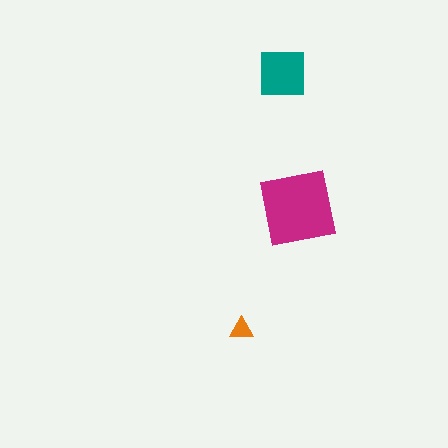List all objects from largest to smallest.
The magenta square, the teal square, the orange triangle.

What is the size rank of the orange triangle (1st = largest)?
3rd.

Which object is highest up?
The teal square is topmost.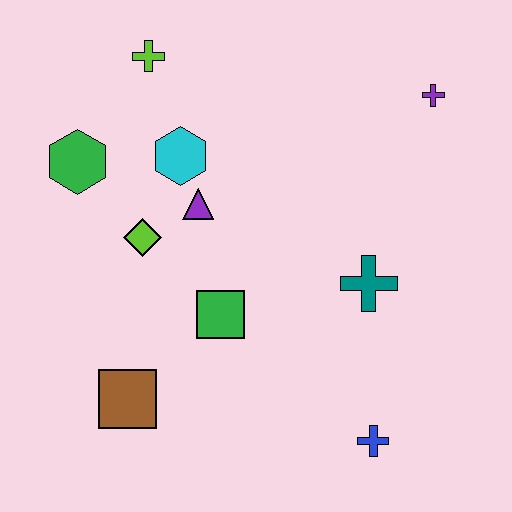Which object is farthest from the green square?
The purple cross is farthest from the green square.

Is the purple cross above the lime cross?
No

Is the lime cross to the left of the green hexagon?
No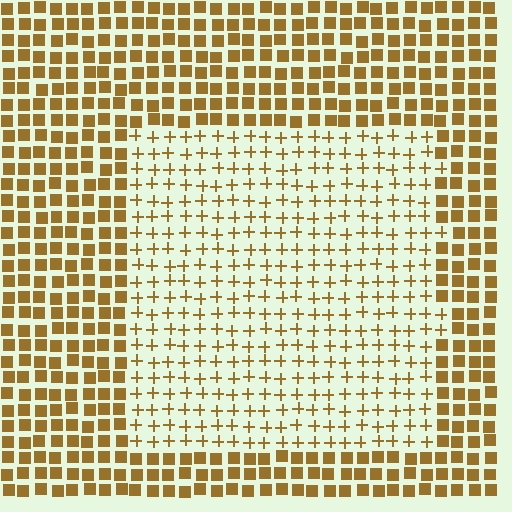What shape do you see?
I see a rectangle.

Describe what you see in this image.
The image is filled with small brown elements arranged in a uniform grid. A rectangle-shaped region contains plus signs, while the surrounding area contains squares. The boundary is defined purely by the change in element shape.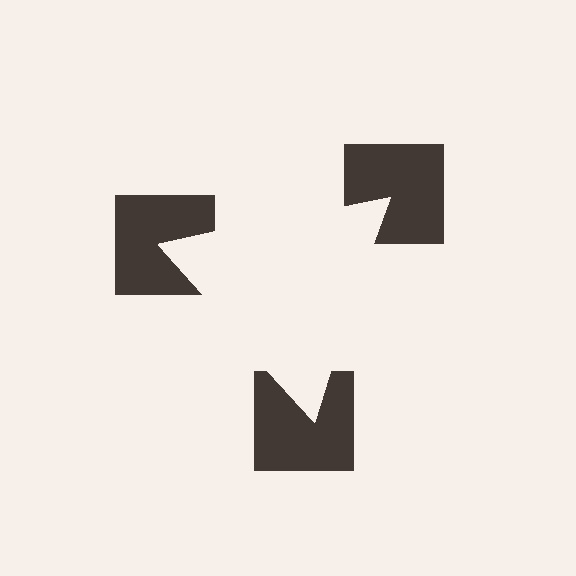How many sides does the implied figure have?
3 sides.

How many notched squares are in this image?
There are 3 — one at each vertex of the illusory triangle.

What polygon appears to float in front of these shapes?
An illusory triangle — its edges are inferred from the aligned wedge cuts in the notched squares, not physically drawn.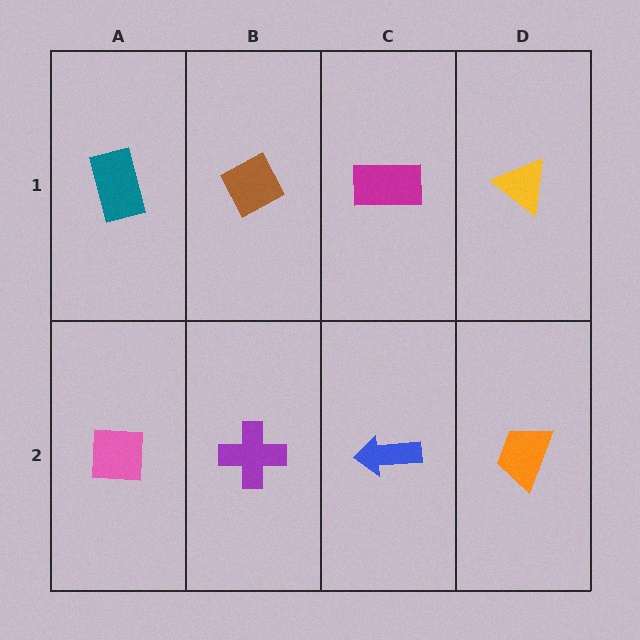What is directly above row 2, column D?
A yellow triangle.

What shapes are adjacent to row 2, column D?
A yellow triangle (row 1, column D), a blue arrow (row 2, column C).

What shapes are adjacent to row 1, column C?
A blue arrow (row 2, column C), a brown diamond (row 1, column B), a yellow triangle (row 1, column D).